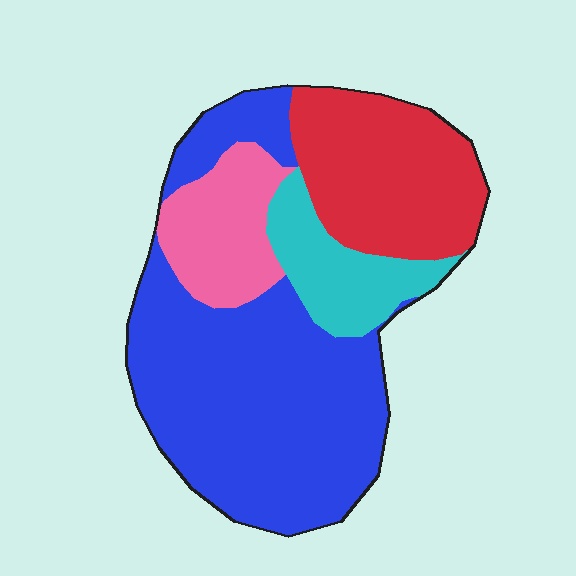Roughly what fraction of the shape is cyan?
Cyan covers roughly 10% of the shape.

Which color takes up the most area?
Blue, at roughly 50%.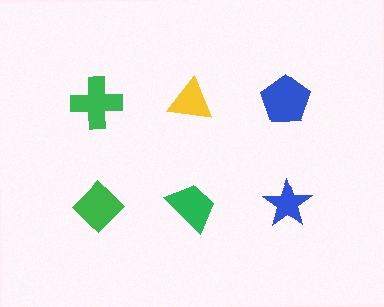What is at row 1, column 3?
A blue pentagon.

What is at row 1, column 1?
A green cross.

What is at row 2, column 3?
A blue star.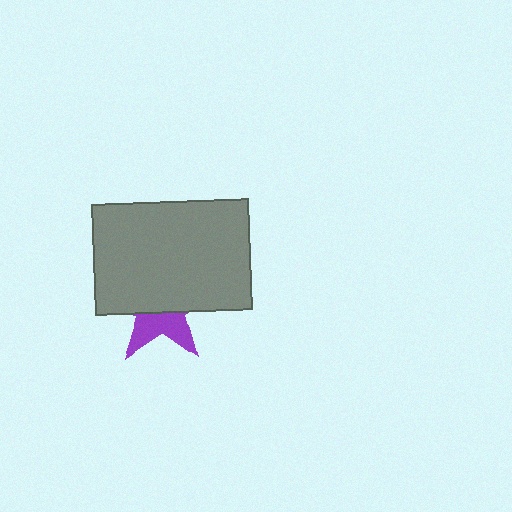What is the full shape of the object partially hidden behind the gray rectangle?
The partially hidden object is a purple star.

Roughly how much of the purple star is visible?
A small part of it is visible (roughly 40%).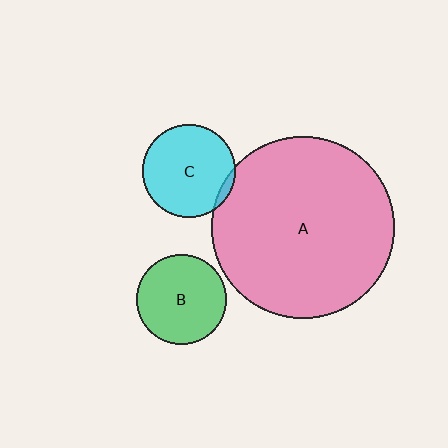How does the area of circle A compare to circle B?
Approximately 4.1 times.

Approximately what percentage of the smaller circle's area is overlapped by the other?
Approximately 5%.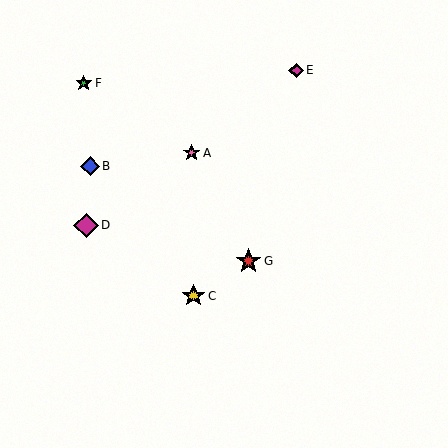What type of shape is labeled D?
Shape D is a magenta diamond.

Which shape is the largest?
The red star (labeled G) is the largest.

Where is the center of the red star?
The center of the red star is at (249, 261).